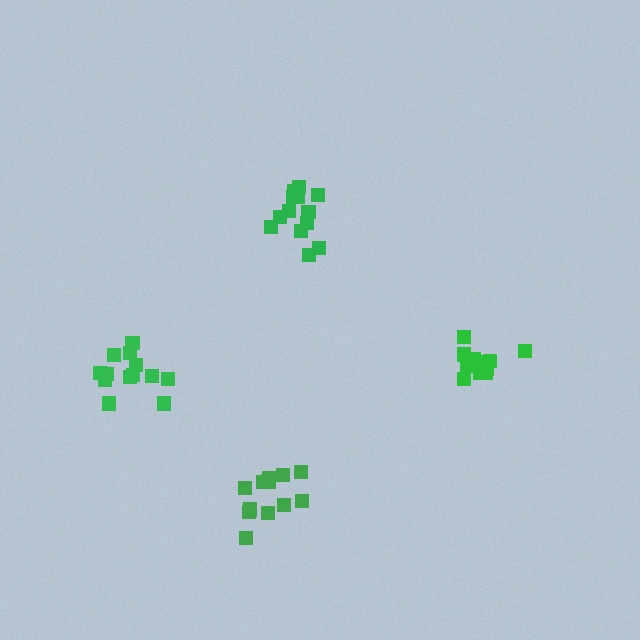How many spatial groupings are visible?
There are 4 spatial groupings.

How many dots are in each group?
Group 1: 13 dots, Group 2: 13 dots, Group 3: 13 dots, Group 4: 13 dots (52 total).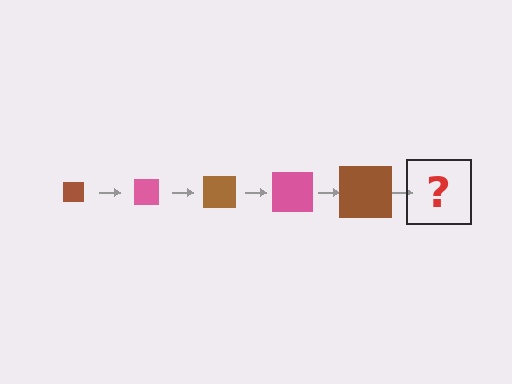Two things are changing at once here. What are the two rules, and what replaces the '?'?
The two rules are that the square grows larger each step and the color cycles through brown and pink. The '?' should be a pink square, larger than the previous one.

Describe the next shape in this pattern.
It should be a pink square, larger than the previous one.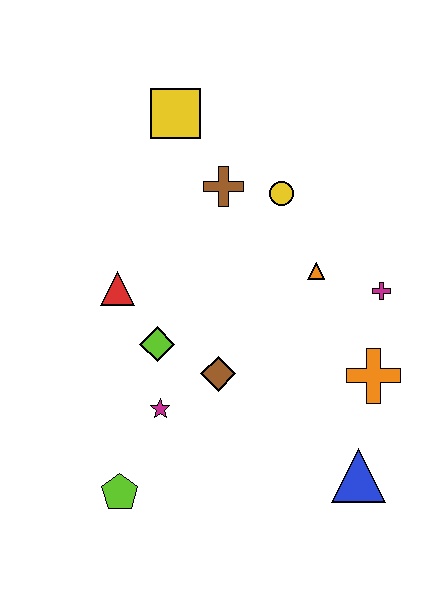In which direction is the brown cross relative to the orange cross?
The brown cross is above the orange cross.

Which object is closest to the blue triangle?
The orange cross is closest to the blue triangle.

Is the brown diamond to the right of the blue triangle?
No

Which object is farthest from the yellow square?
The blue triangle is farthest from the yellow square.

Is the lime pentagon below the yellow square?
Yes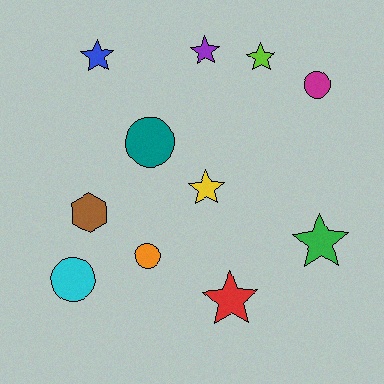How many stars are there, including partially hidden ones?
There are 6 stars.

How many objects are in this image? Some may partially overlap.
There are 11 objects.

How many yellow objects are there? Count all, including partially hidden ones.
There is 1 yellow object.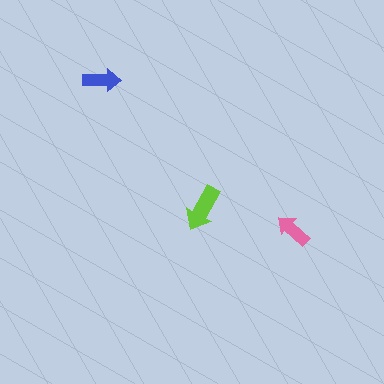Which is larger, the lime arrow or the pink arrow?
The lime one.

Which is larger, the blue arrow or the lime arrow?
The lime one.